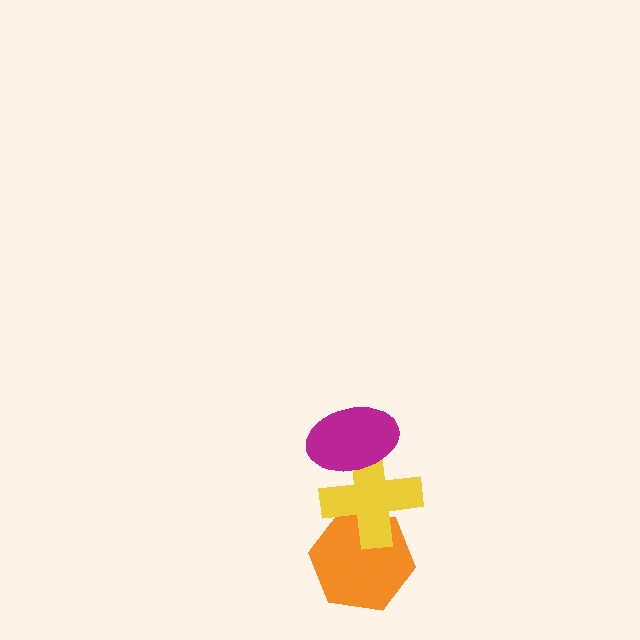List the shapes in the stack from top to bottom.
From top to bottom: the magenta ellipse, the yellow cross, the orange hexagon.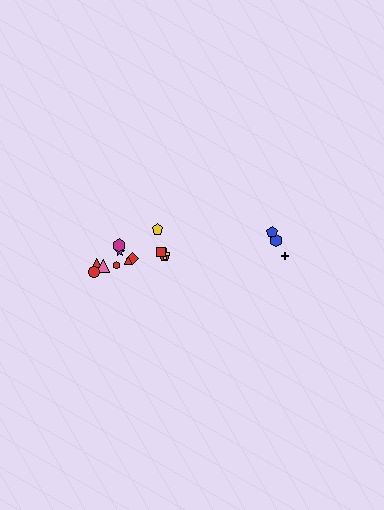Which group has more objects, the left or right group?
The left group.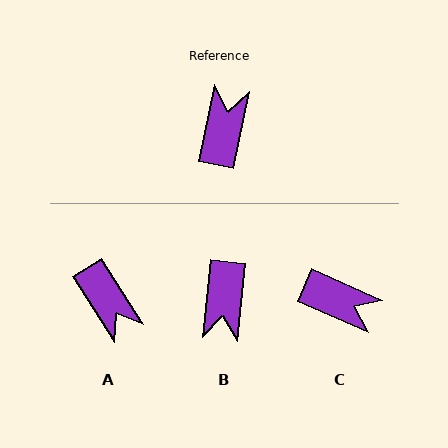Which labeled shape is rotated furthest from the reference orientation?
B, about 174 degrees away.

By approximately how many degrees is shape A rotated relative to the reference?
Approximately 136 degrees clockwise.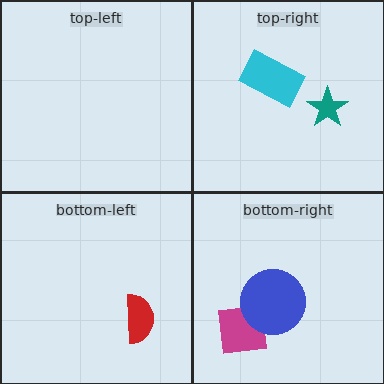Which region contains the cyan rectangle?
The top-right region.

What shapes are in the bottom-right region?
The magenta square, the blue circle.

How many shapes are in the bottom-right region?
2.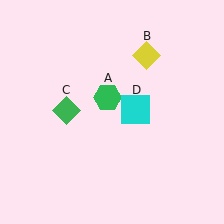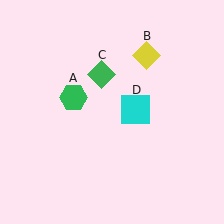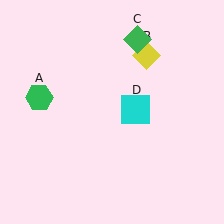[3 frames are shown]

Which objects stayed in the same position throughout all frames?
Yellow diamond (object B) and cyan square (object D) remained stationary.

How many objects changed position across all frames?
2 objects changed position: green hexagon (object A), green diamond (object C).